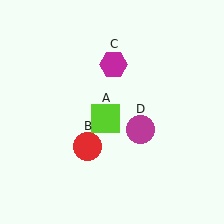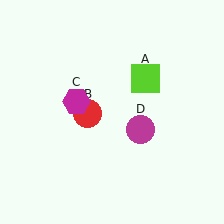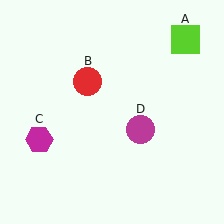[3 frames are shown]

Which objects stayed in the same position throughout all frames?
Magenta circle (object D) remained stationary.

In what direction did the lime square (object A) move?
The lime square (object A) moved up and to the right.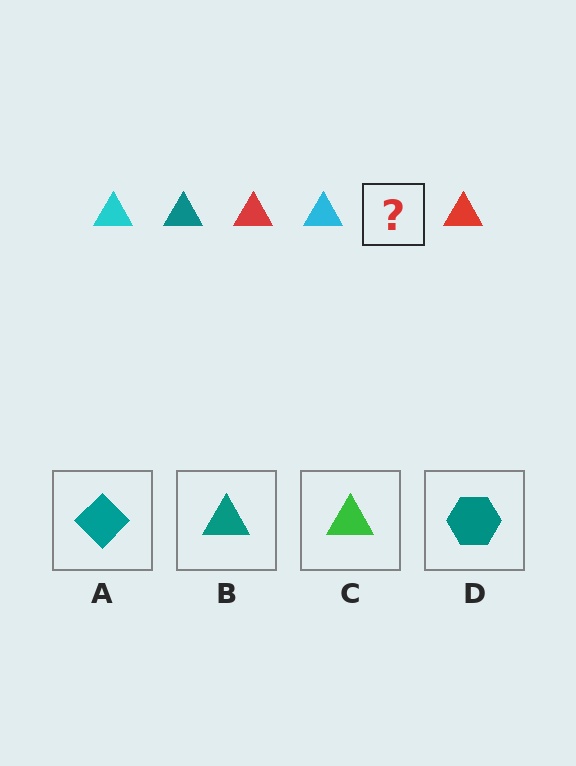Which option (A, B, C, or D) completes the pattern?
B.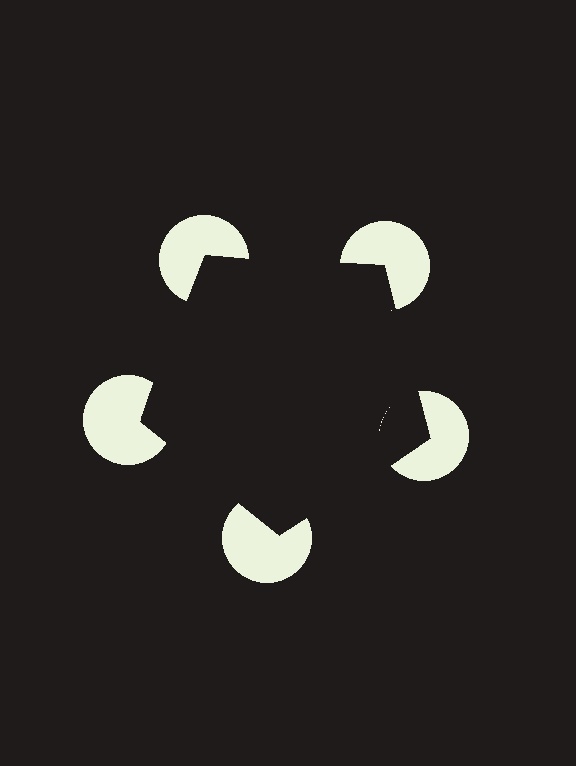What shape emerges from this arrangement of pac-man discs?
An illusory pentagon — its edges are inferred from the aligned wedge cuts in the pac-man discs, not physically drawn.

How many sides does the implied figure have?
5 sides.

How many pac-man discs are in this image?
There are 5 — one at each vertex of the illusory pentagon.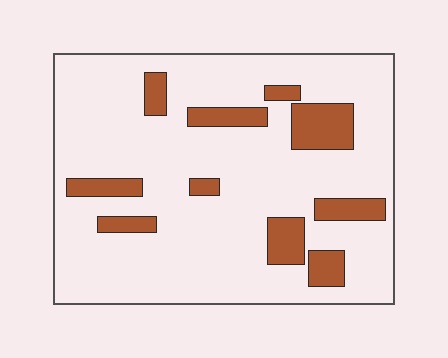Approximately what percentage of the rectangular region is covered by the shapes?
Approximately 15%.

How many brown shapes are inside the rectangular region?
10.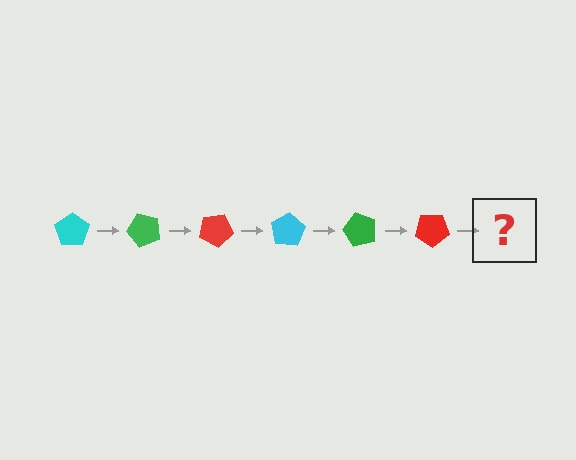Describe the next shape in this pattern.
It should be a cyan pentagon, rotated 300 degrees from the start.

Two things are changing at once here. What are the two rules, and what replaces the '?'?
The two rules are that it rotates 50 degrees each step and the color cycles through cyan, green, and red. The '?' should be a cyan pentagon, rotated 300 degrees from the start.